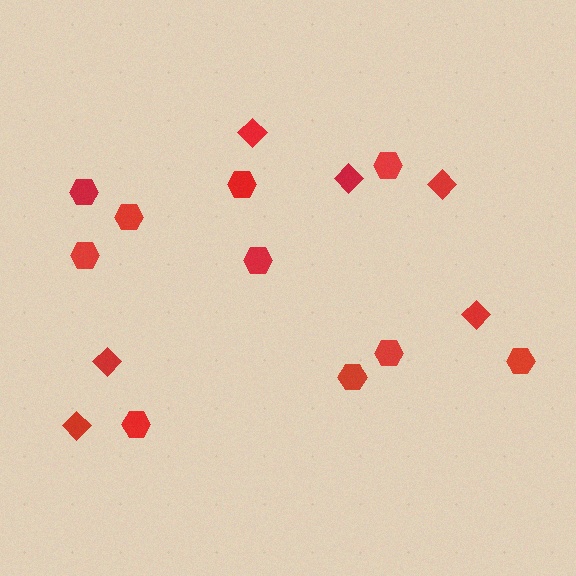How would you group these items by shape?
There are 2 groups: one group of hexagons (10) and one group of diamonds (6).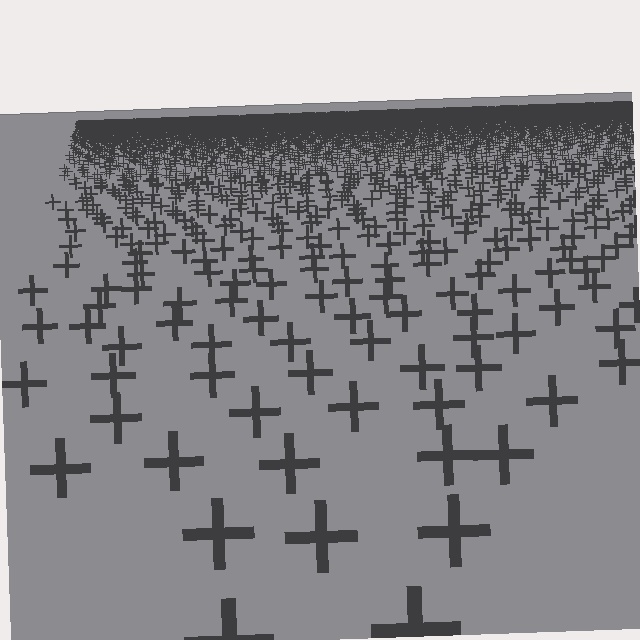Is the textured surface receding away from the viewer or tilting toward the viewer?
The surface is receding away from the viewer. Texture elements get smaller and denser toward the top.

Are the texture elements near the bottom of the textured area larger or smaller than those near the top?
Larger. Near the bottom, elements are closer to the viewer and appear at a bigger on-screen size.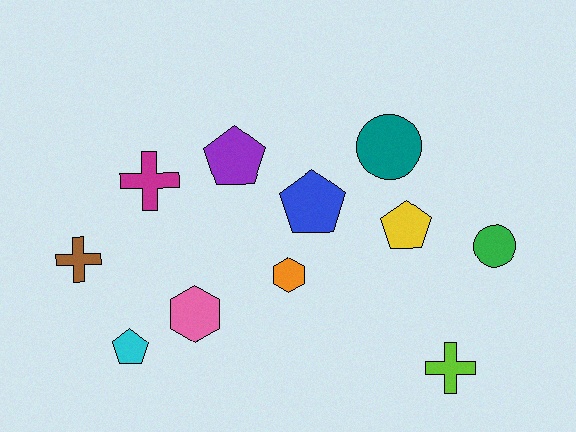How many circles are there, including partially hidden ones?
There are 2 circles.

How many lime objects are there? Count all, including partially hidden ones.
There is 1 lime object.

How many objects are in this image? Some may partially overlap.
There are 11 objects.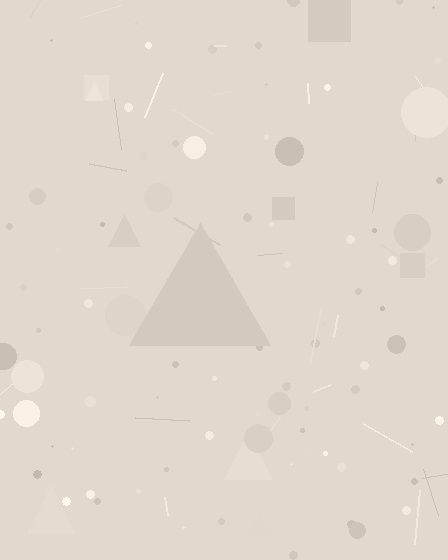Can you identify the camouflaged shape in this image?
The camouflaged shape is a triangle.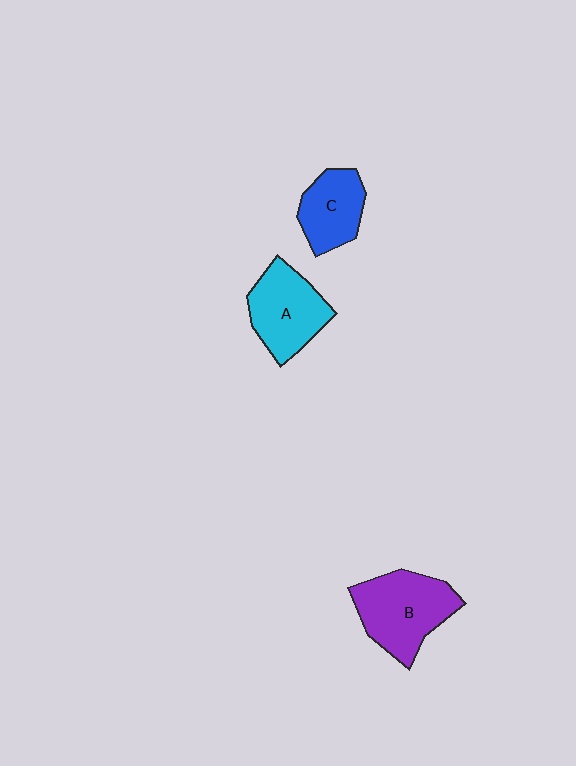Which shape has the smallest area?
Shape C (blue).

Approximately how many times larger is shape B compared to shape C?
Approximately 1.5 times.